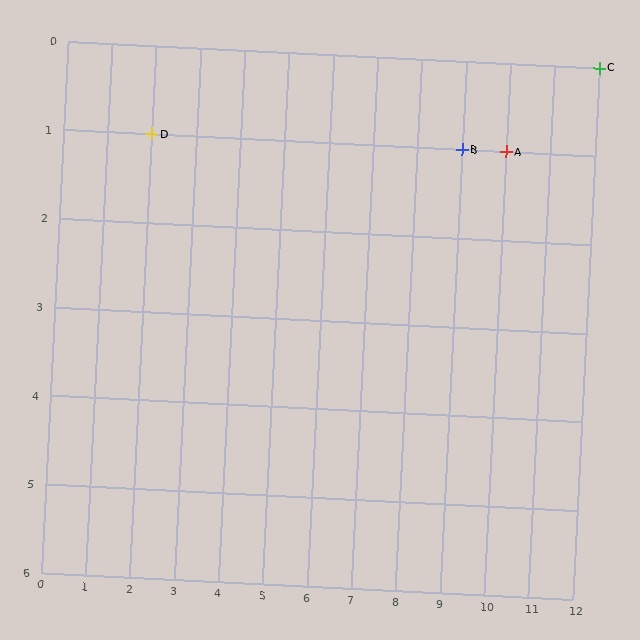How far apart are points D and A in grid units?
Points D and A are 8 columns apart.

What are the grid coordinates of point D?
Point D is at grid coordinates (2, 1).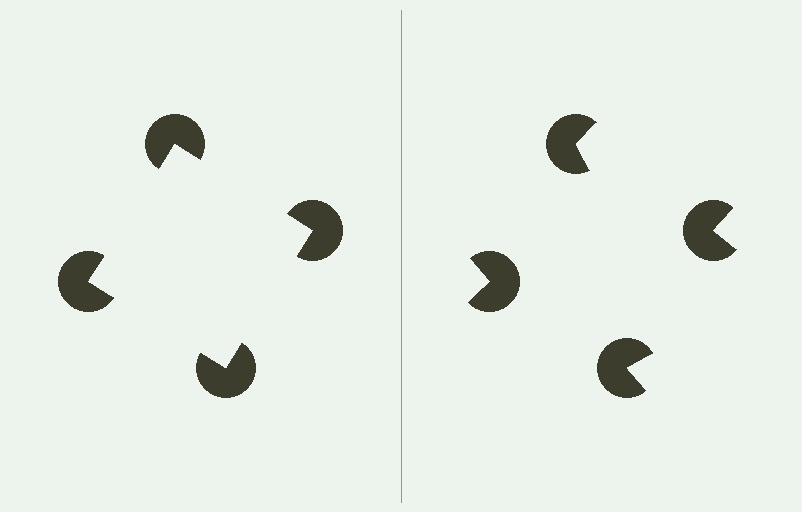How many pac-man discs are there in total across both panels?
8 — 4 on each side.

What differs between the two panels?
The pac-man discs are positioned identically on both sides; only the wedge orientations differ. On the left they align to a square; on the right they are misaligned.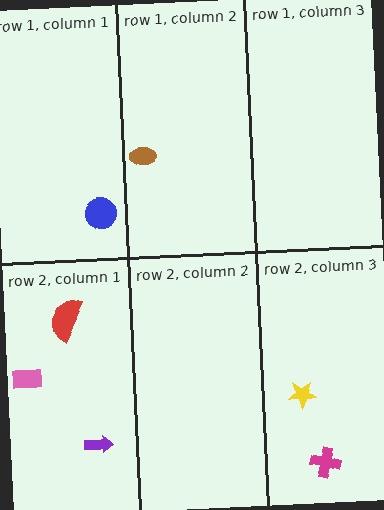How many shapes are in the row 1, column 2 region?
1.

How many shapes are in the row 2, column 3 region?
2.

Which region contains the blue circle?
The row 1, column 1 region.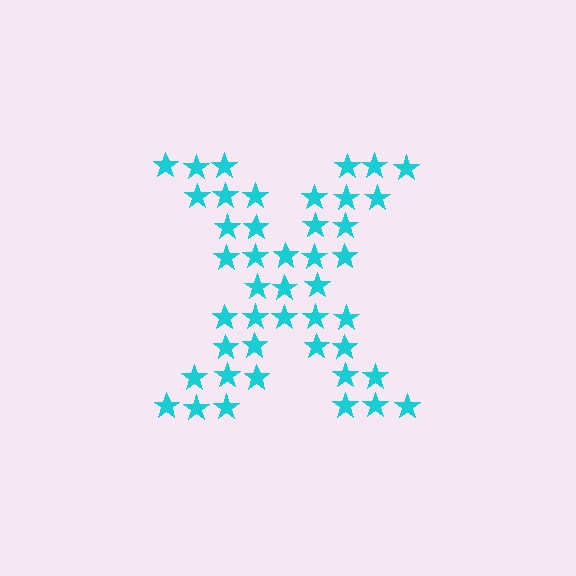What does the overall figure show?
The overall figure shows the letter X.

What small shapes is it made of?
It is made of small stars.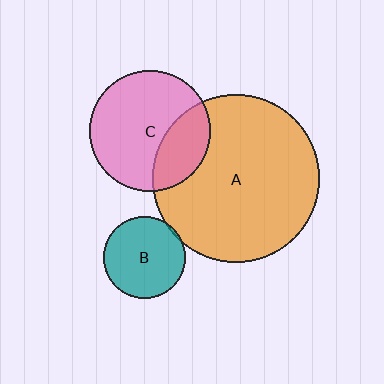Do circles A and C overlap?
Yes.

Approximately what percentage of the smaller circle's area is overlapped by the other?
Approximately 30%.